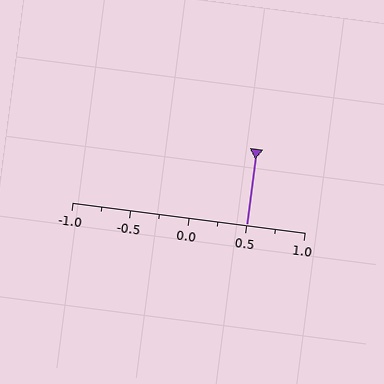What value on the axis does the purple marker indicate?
The marker indicates approximately 0.5.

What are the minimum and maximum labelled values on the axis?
The axis runs from -1.0 to 1.0.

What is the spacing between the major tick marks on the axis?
The major ticks are spaced 0.5 apart.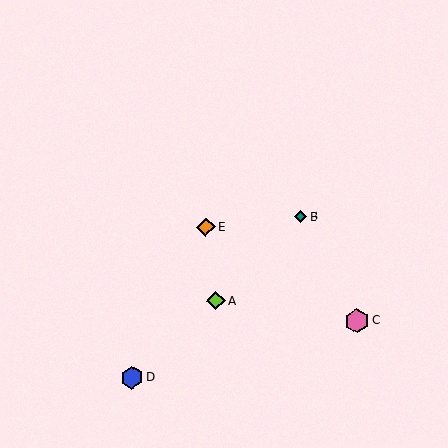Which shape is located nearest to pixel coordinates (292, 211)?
The teal diamond (labeled B) at (300, 217) is nearest to that location.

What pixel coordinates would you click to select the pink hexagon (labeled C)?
Click at (357, 321) to select the pink hexagon C.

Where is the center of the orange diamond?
The center of the orange diamond is at (206, 227).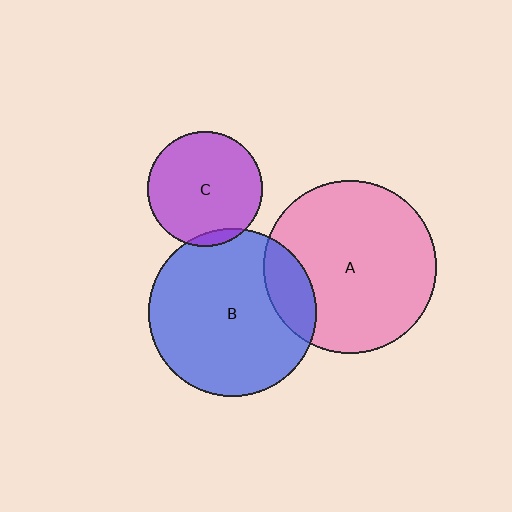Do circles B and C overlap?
Yes.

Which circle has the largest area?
Circle A (pink).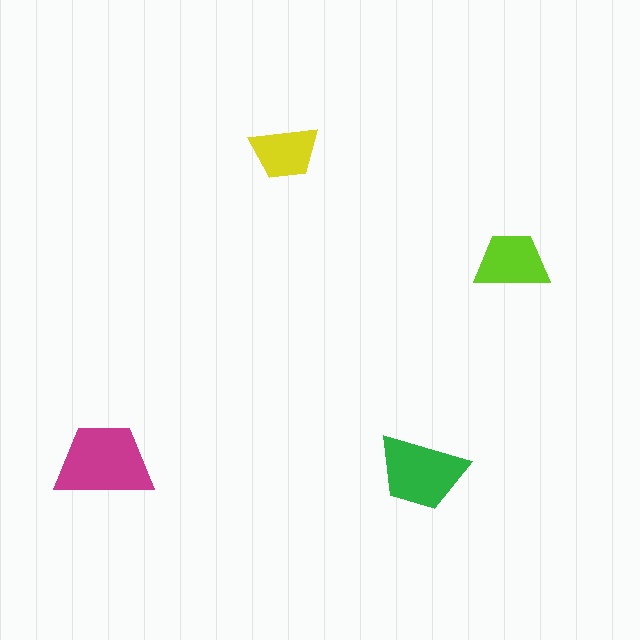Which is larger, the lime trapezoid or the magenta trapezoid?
The magenta one.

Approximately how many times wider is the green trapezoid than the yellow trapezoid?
About 1.5 times wider.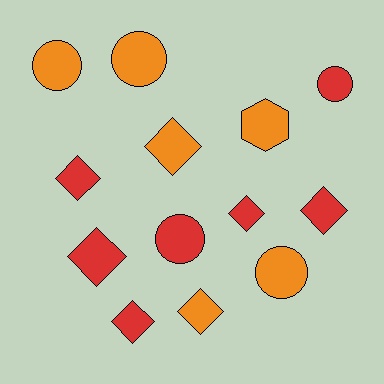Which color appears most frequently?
Red, with 7 objects.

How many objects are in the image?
There are 13 objects.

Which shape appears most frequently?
Diamond, with 7 objects.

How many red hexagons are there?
There are no red hexagons.